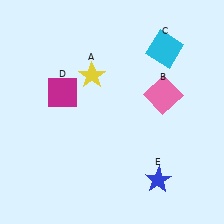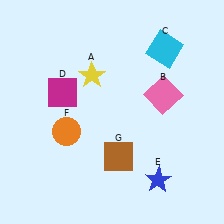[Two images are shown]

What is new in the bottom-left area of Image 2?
An orange circle (F) was added in the bottom-left area of Image 2.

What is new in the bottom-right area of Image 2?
A brown square (G) was added in the bottom-right area of Image 2.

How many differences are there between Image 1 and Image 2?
There are 2 differences between the two images.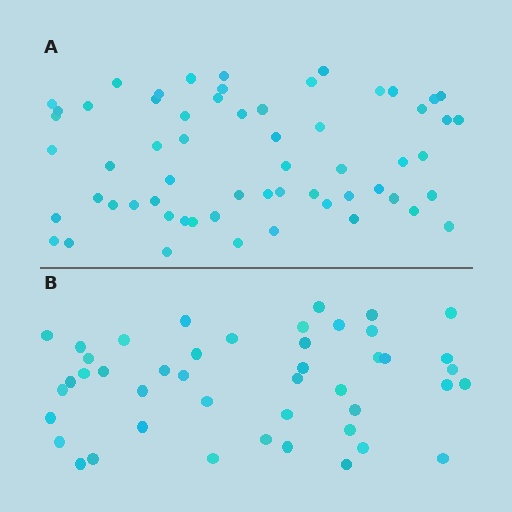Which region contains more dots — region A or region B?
Region A (the top region) has more dots.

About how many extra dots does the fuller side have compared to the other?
Region A has approximately 15 more dots than region B.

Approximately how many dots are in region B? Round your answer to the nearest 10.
About 40 dots. (The exact count is 45, which rounds to 40.)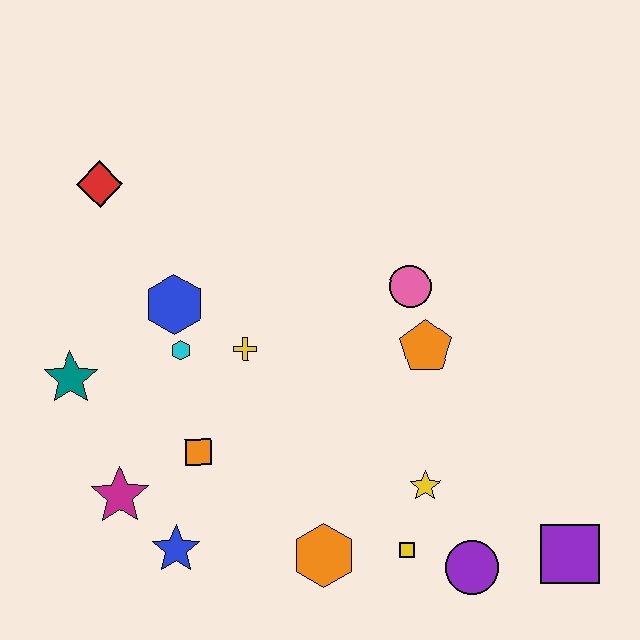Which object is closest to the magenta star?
The blue star is closest to the magenta star.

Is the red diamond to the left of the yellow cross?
Yes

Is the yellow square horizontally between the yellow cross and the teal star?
No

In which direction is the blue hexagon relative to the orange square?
The blue hexagon is above the orange square.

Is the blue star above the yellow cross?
No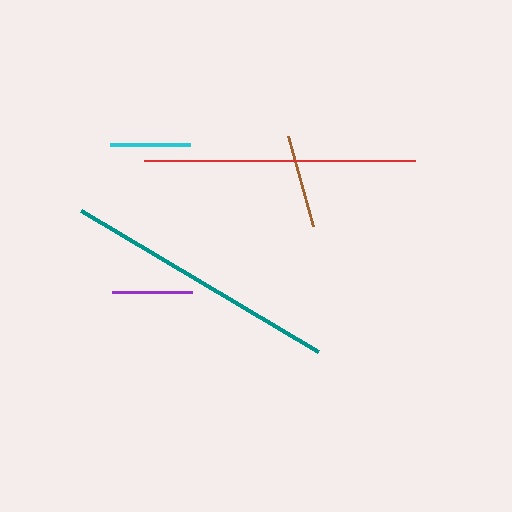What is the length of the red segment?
The red segment is approximately 271 pixels long.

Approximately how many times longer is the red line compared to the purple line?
The red line is approximately 3.4 times the length of the purple line.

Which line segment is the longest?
The teal line is the longest at approximately 276 pixels.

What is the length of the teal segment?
The teal segment is approximately 276 pixels long.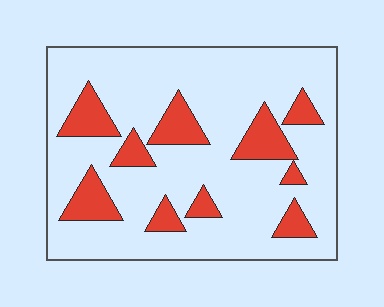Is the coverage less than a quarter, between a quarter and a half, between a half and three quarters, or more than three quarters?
Less than a quarter.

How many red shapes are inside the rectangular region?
10.